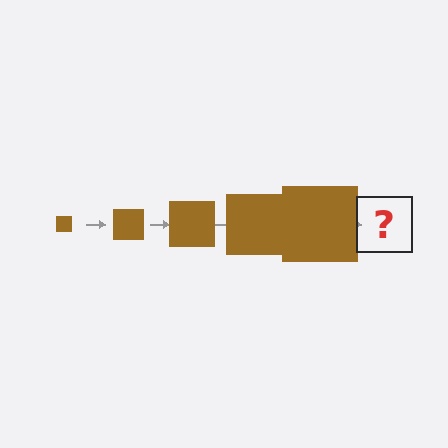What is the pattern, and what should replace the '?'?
The pattern is that the square gets progressively larger each step. The '?' should be a brown square, larger than the previous one.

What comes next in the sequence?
The next element should be a brown square, larger than the previous one.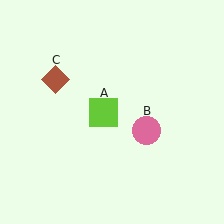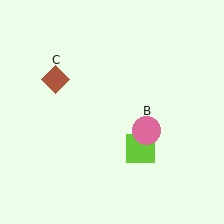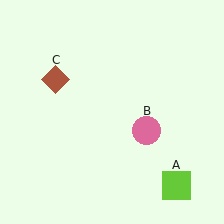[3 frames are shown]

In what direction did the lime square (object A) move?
The lime square (object A) moved down and to the right.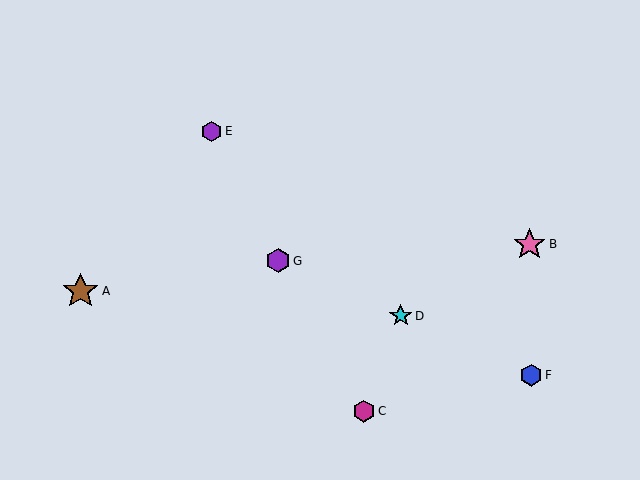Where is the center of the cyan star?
The center of the cyan star is at (401, 316).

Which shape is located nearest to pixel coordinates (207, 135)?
The purple hexagon (labeled E) at (212, 131) is nearest to that location.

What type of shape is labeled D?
Shape D is a cyan star.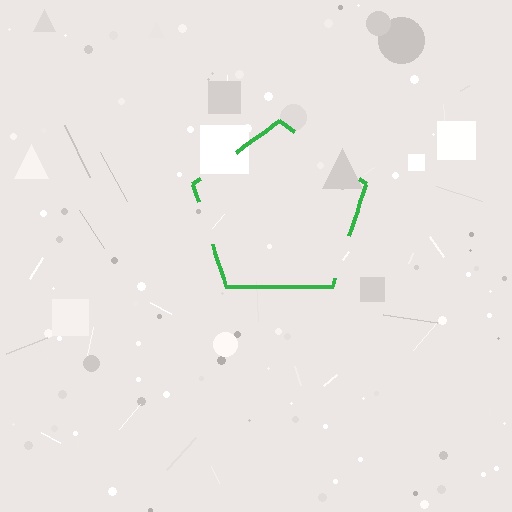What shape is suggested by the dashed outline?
The dashed outline suggests a pentagon.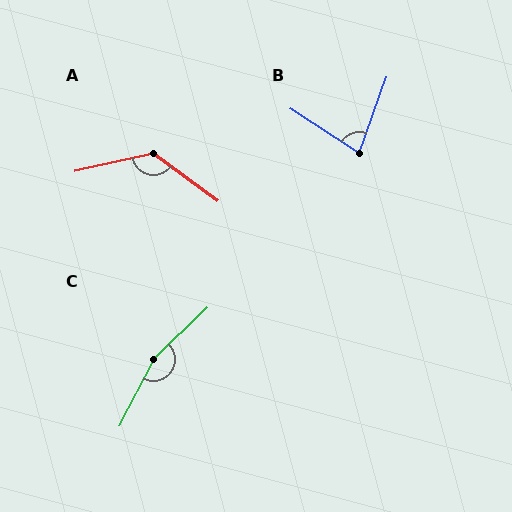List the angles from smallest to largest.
B (76°), A (131°), C (162°).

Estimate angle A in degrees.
Approximately 131 degrees.